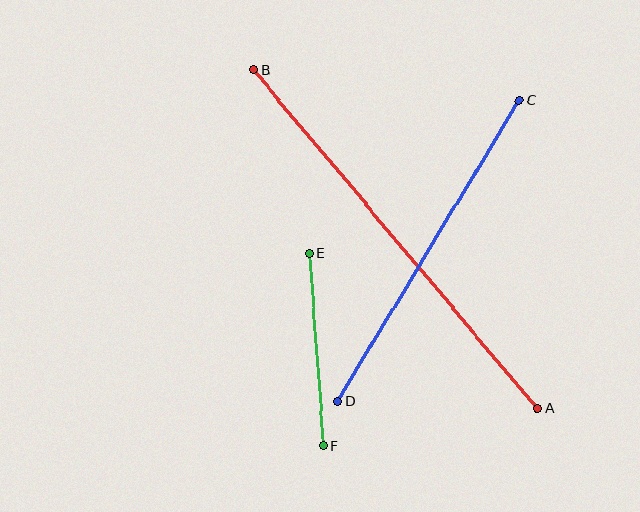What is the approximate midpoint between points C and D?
The midpoint is at approximately (428, 251) pixels.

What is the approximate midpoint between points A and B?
The midpoint is at approximately (395, 239) pixels.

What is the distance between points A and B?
The distance is approximately 442 pixels.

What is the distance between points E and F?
The distance is approximately 194 pixels.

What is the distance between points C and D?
The distance is approximately 352 pixels.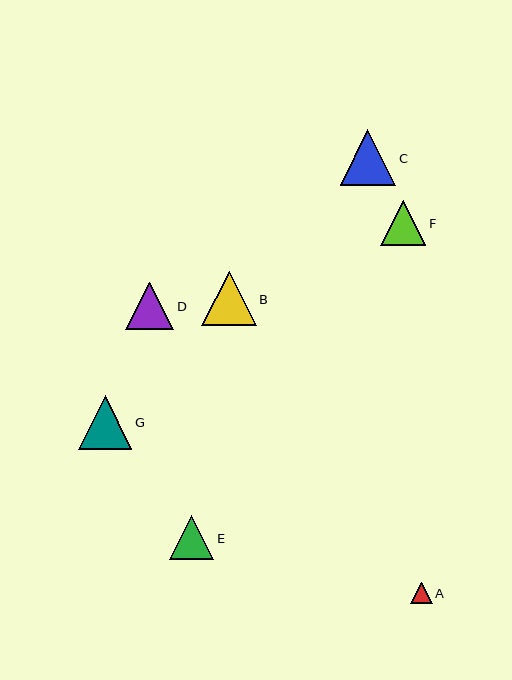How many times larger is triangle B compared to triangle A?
Triangle B is approximately 2.6 times the size of triangle A.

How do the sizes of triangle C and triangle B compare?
Triangle C and triangle B are approximately the same size.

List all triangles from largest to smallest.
From largest to smallest: C, B, G, D, F, E, A.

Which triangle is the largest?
Triangle C is the largest with a size of approximately 55 pixels.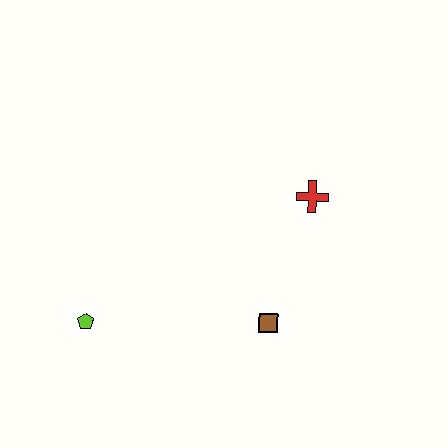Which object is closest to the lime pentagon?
The brown square is closest to the lime pentagon.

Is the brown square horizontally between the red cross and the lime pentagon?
Yes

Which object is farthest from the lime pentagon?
The red cross is farthest from the lime pentagon.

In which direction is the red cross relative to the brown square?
The red cross is above the brown square.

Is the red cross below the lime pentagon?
No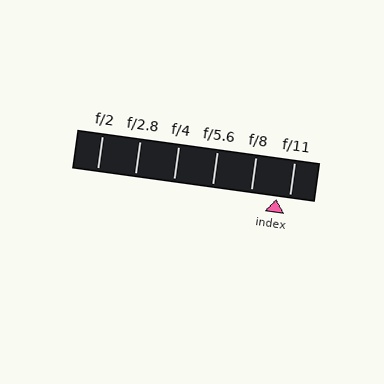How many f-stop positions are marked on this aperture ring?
There are 6 f-stop positions marked.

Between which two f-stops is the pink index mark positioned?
The index mark is between f/8 and f/11.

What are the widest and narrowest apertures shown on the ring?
The widest aperture shown is f/2 and the narrowest is f/11.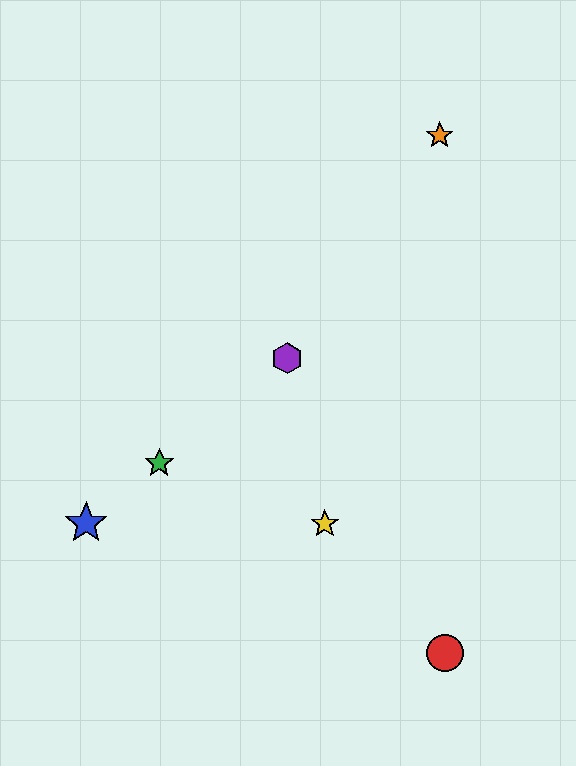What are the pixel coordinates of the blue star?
The blue star is at (86, 523).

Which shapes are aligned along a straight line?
The blue star, the green star, the purple hexagon are aligned along a straight line.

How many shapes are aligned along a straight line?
3 shapes (the blue star, the green star, the purple hexagon) are aligned along a straight line.